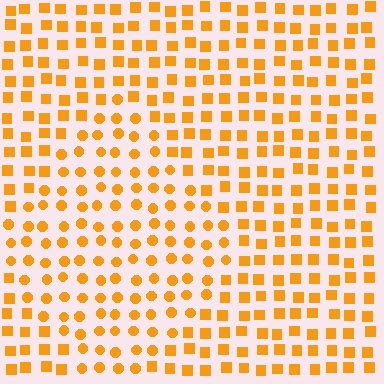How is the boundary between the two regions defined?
The boundary is defined by a change in element shape: circles inside vs. squares outside. All elements share the same color and spacing.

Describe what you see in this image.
The image is filled with small orange elements arranged in a uniform grid. A diamond-shaped region contains circles, while the surrounding area contains squares. The boundary is defined purely by the change in element shape.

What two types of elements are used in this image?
The image uses circles inside the diamond region and squares outside it.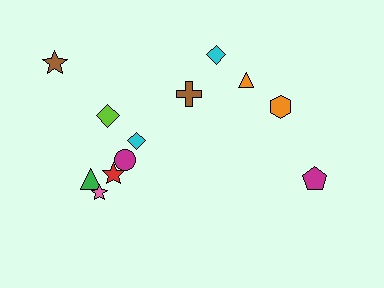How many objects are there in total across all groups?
There are 12 objects.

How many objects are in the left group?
There are 8 objects.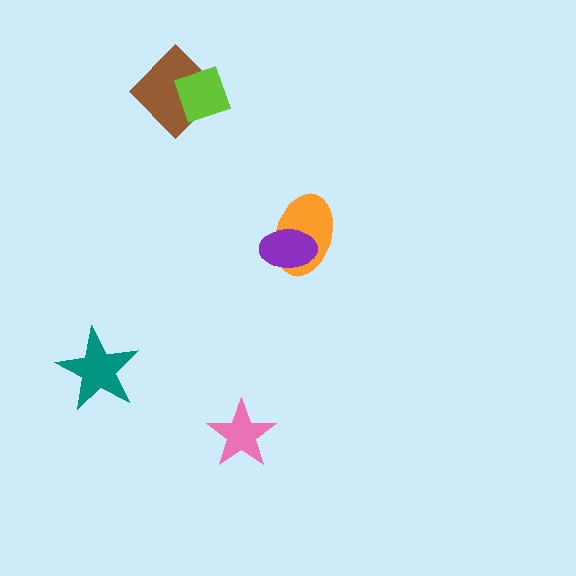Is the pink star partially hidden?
No, no other shape covers it.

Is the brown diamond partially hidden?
Yes, it is partially covered by another shape.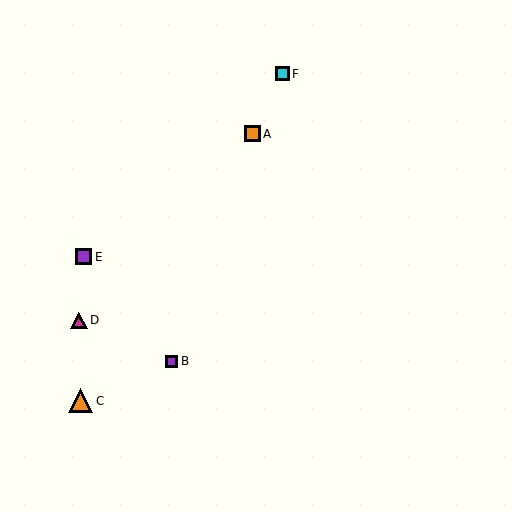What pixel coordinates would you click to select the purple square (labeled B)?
Click at (172, 361) to select the purple square B.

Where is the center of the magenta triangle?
The center of the magenta triangle is at (79, 320).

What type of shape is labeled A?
Shape A is an orange square.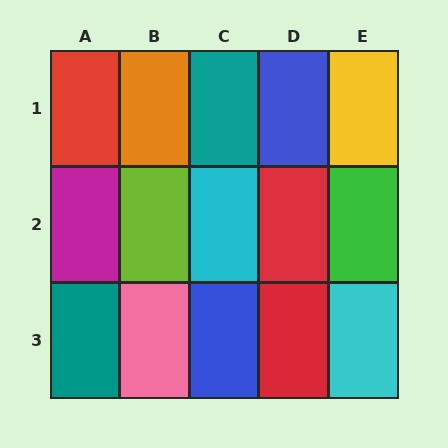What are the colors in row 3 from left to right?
Teal, pink, blue, red, cyan.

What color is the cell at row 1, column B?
Orange.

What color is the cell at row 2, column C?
Cyan.